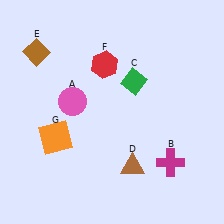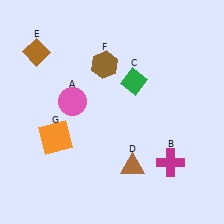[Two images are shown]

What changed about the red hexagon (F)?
In Image 1, F is red. In Image 2, it changed to brown.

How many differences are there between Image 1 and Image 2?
There is 1 difference between the two images.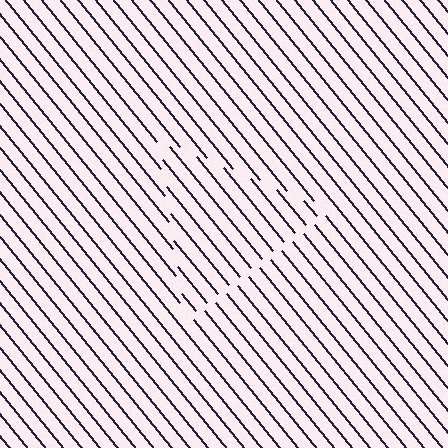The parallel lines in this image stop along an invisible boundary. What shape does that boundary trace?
An illusory triangle. The interior of the shape contains the same grating, shifted by half a period — the contour is defined by the phase discontinuity where line-ends from the inner and outer gratings abut.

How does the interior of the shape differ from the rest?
The interior of the shape contains the same grating, shifted by half a period — the contour is defined by the phase discontinuity where line-ends from the inner and outer gratings abut.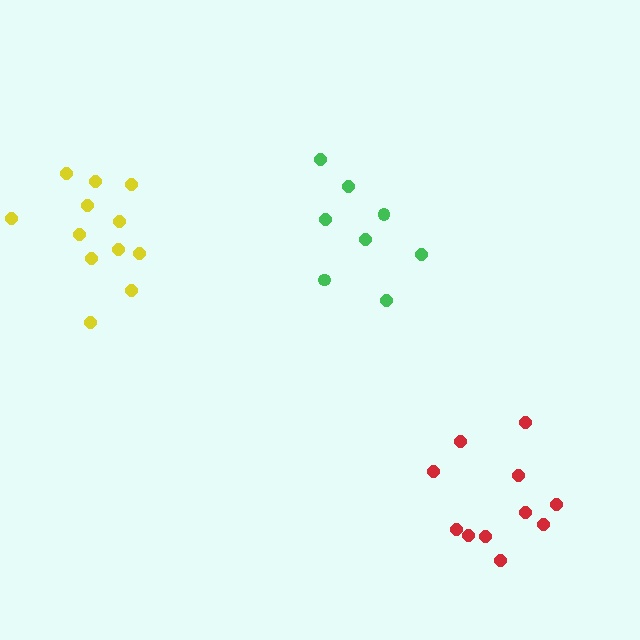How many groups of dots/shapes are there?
There are 3 groups.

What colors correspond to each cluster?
The clusters are colored: green, yellow, red.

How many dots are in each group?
Group 1: 8 dots, Group 2: 12 dots, Group 3: 11 dots (31 total).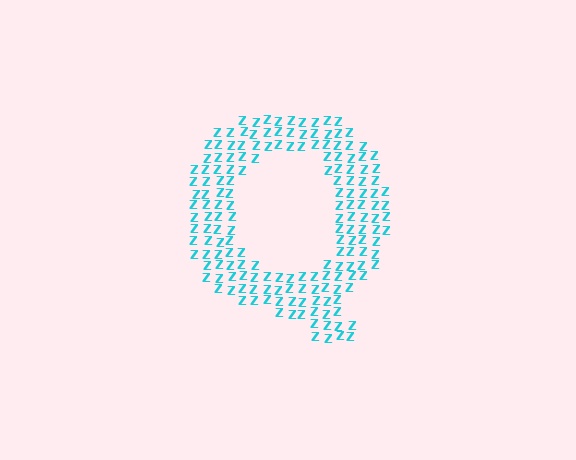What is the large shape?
The large shape is the letter Q.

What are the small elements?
The small elements are letter Z's.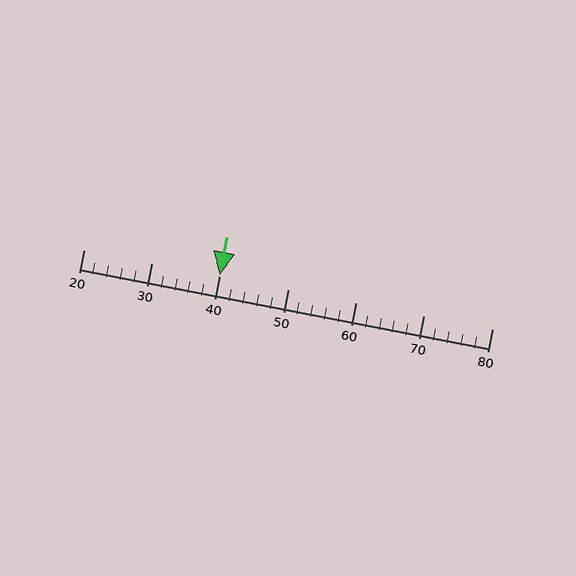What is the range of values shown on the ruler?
The ruler shows values from 20 to 80.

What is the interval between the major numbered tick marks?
The major tick marks are spaced 10 units apart.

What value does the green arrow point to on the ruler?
The green arrow points to approximately 40.